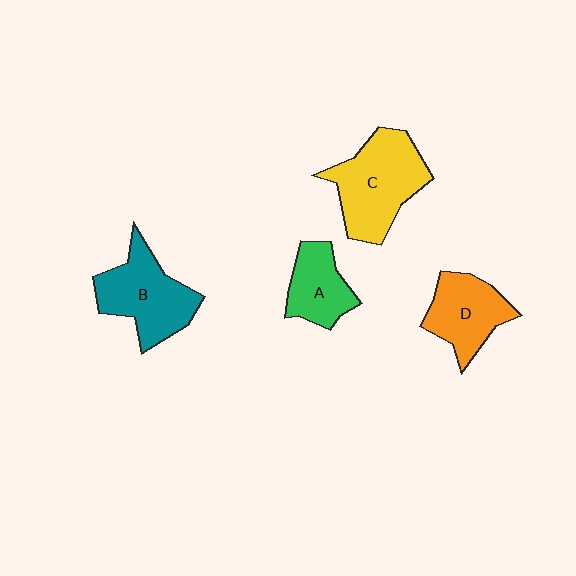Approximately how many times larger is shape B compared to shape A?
Approximately 1.5 times.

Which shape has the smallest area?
Shape A (green).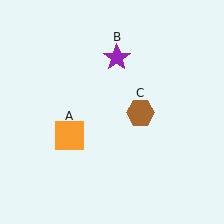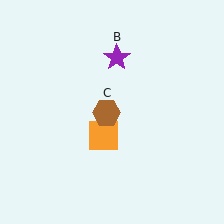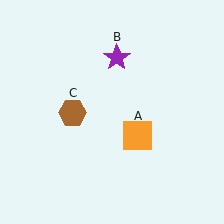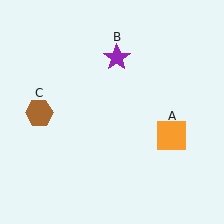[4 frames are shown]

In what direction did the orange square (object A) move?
The orange square (object A) moved right.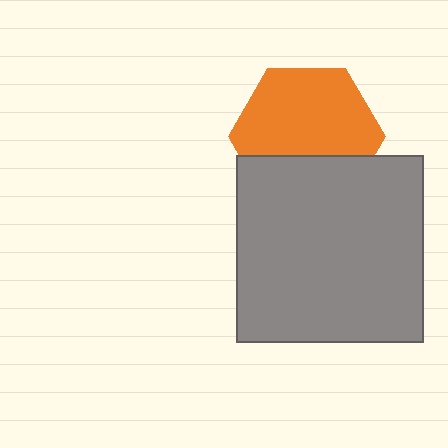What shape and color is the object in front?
The object in front is a gray square.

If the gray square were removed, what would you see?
You would see the complete orange hexagon.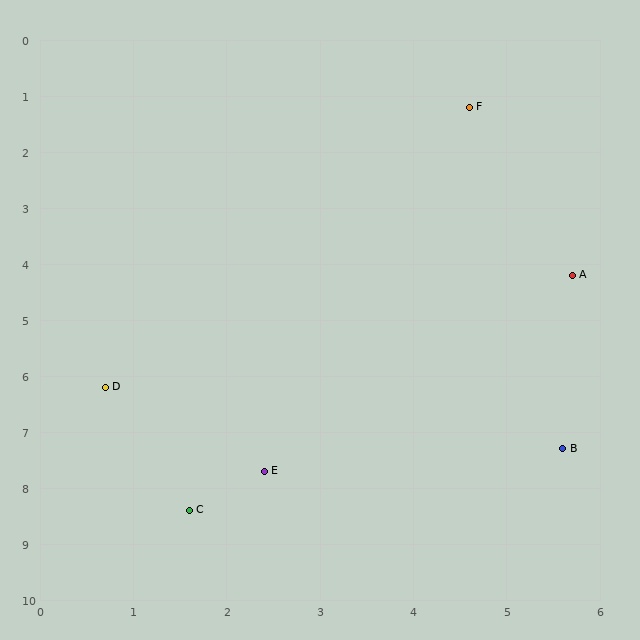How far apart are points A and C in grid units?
Points A and C are about 5.9 grid units apart.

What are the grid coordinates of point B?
Point B is at approximately (5.6, 7.3).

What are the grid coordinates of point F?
Point F is at approximately (4.6, 1.2).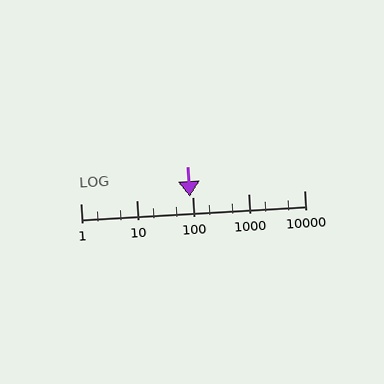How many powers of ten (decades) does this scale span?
The scale spans 4 decades, from 1 to 10000.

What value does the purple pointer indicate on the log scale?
The pointer indicates approximately 92.